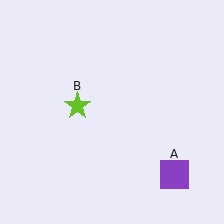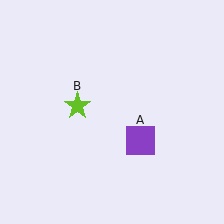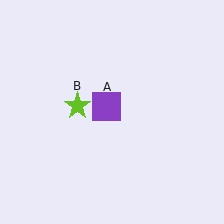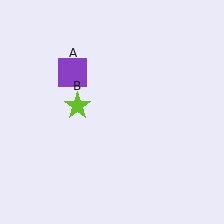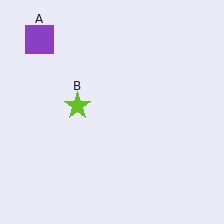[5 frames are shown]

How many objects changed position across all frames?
1 object changed position: purple square (object A).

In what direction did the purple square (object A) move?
The purple square (object A) moved up and to the left.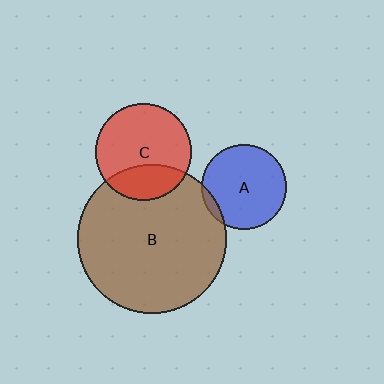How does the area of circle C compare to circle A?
Approximately 1.3 times.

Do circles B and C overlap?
Yes.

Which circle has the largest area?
Circle B (brown).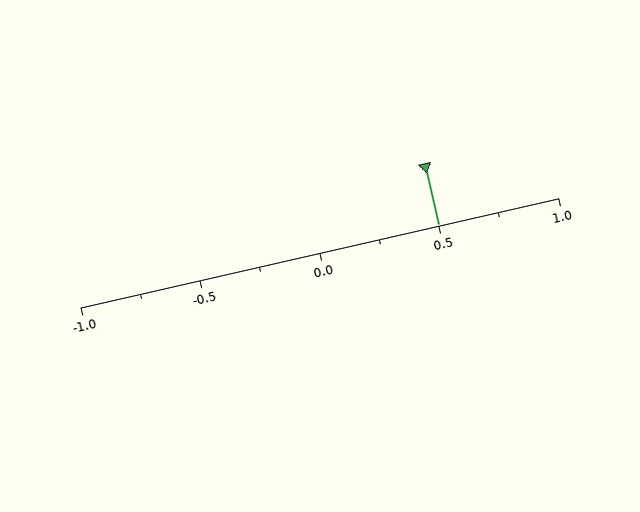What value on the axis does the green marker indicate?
The marker indicates approximately 0.5.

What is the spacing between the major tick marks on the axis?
The major ticks are spaced 0.5 apart.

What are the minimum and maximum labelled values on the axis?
The axis runs from -1.0 to 1.0.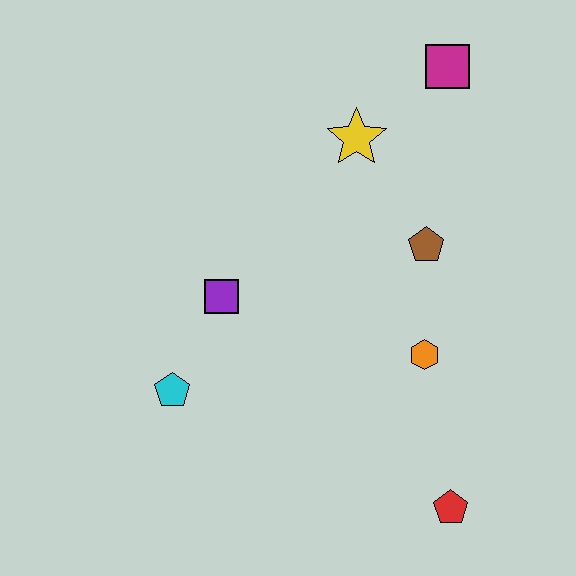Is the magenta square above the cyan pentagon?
Yes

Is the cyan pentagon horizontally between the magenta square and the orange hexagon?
No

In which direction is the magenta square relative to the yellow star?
The magenta square is to the right of the yellow star.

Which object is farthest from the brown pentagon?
The cyan pentagon is farthest from the brown pentagon.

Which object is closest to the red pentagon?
The orange hexagon is closest to the red pentagon.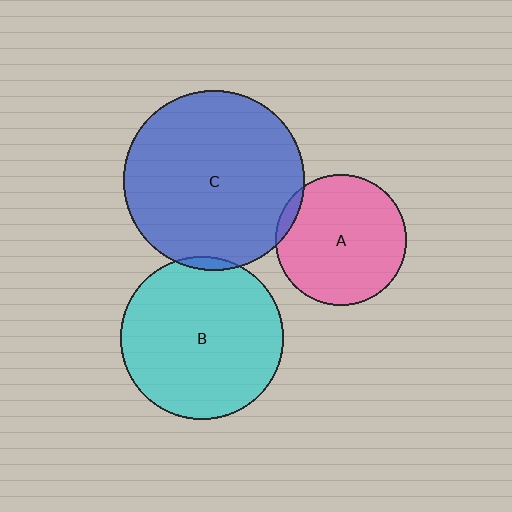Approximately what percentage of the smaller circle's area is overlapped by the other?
Approximately 5%.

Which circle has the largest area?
Circle C (blue).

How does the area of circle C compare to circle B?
Approximately 1.2 times.